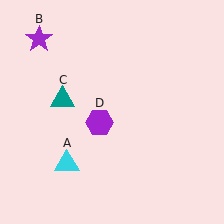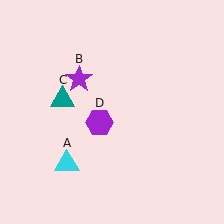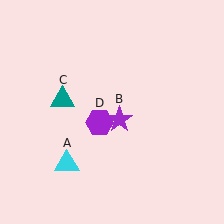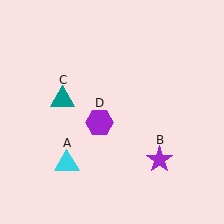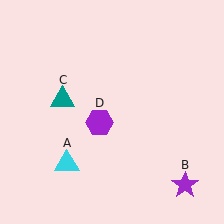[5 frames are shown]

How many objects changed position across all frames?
1 object changed position: purple star (object B).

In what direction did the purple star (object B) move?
The purple star (object B) moved down and to the right.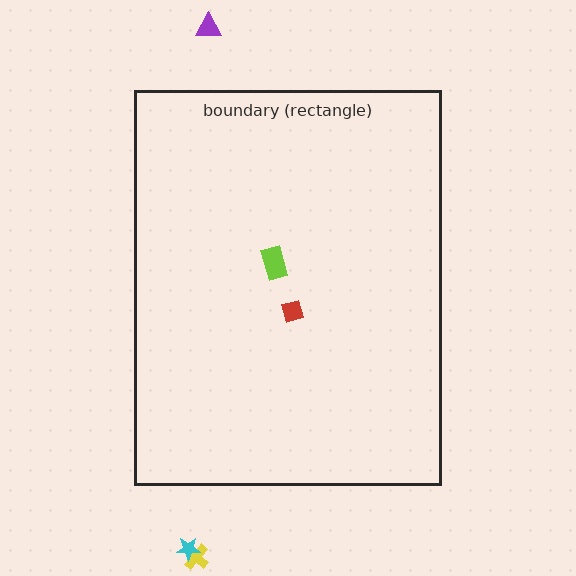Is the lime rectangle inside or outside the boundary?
Inside.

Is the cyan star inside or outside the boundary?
Outside.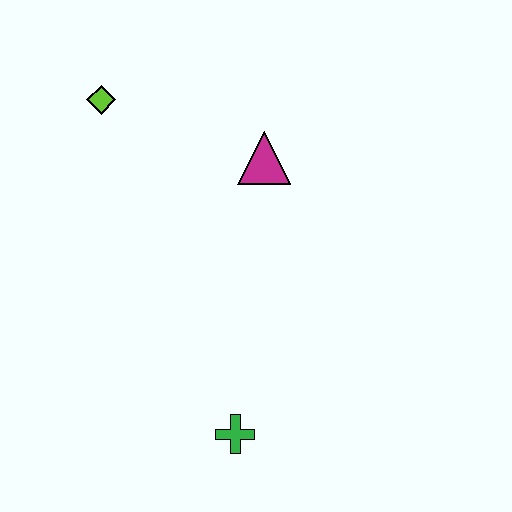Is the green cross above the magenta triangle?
No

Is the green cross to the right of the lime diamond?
Yes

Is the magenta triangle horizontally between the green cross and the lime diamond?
No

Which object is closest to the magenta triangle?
The lime diamond is closest to the magenta triangle.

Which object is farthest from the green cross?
The lime diamond is farthest from the green cross.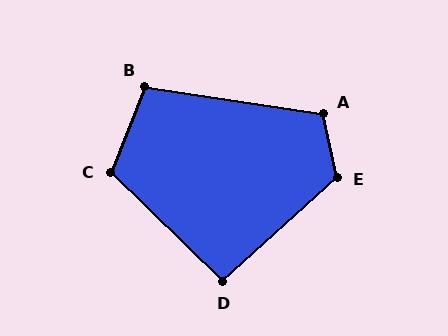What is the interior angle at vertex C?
Approximately 113 degrees (obtuse).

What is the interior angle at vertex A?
Approximately 110 degrees (obtuse).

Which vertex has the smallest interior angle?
D, at approximately 94 degrees.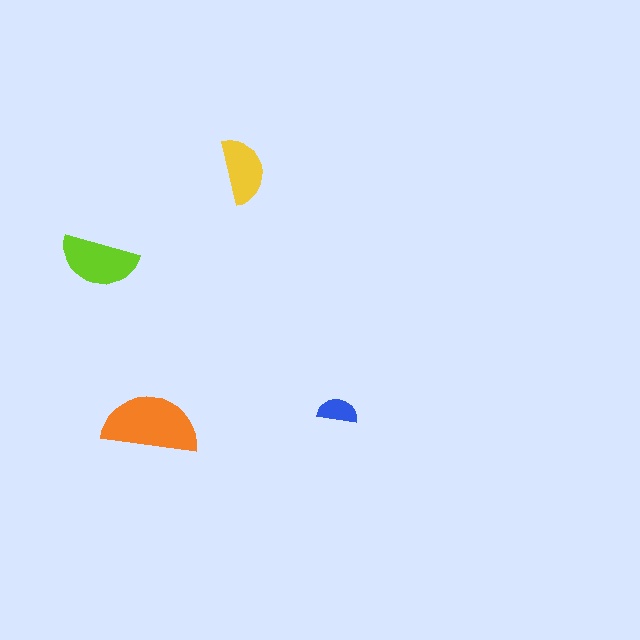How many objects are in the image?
There are 4 objects in the image.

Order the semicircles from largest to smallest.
the orange one, the lime one, the yellow one, the blue one.